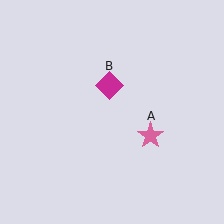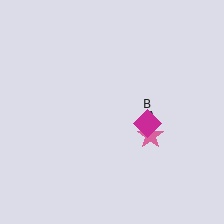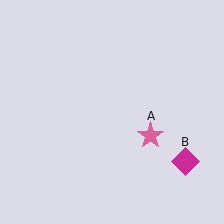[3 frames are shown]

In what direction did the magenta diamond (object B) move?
The magenta diamond (object B) moved down and to the right.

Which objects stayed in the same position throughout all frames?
Pink star (object A) remained stationary.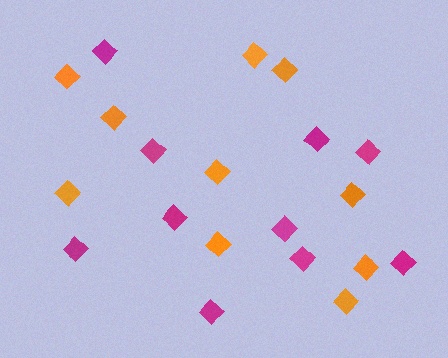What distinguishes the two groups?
There are 2 groups: one group of orange diamonds (10) and one group of magenta diamonds (10).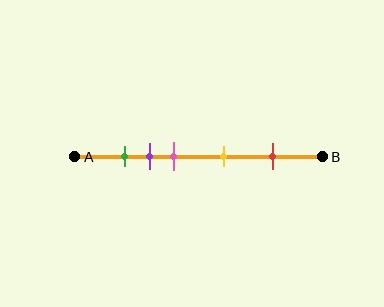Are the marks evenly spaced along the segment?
No, the marks are not evenly spaced.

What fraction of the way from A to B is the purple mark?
The purple mark is approximately 30% (0.3) of the way from A to B.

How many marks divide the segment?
There are 5 marks dividing the segment.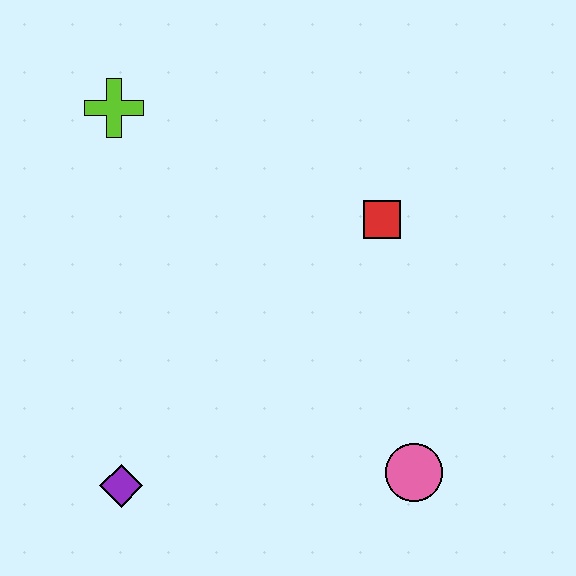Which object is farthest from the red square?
The purple diamond is farthest from the red square.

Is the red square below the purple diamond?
No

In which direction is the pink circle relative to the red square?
The pink circle is below the red square.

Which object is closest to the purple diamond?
The pink circle is closest to the purple diamond.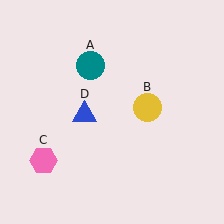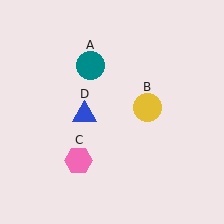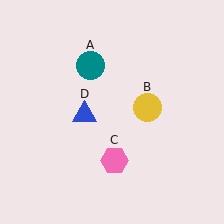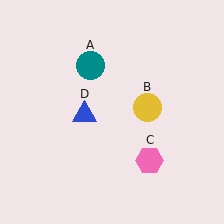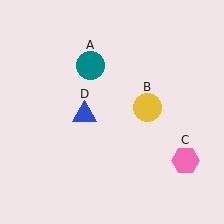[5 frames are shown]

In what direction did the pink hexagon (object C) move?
The pink hexagon (object C) moved right.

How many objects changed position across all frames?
1 object changed position: pink hexagon (object C).